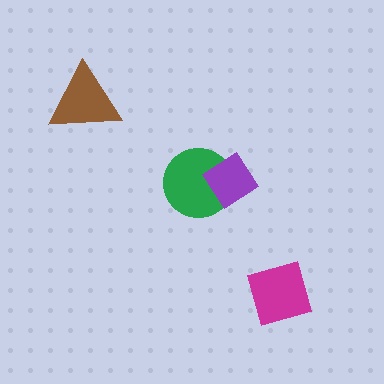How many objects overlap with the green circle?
1 object overlaps with the green circle.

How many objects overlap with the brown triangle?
0 objects overlap with the brown triangle.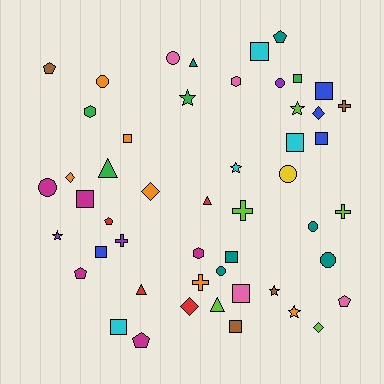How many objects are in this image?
There are 50 objects.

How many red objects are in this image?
There are 4 red objects.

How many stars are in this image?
There are 6 stars.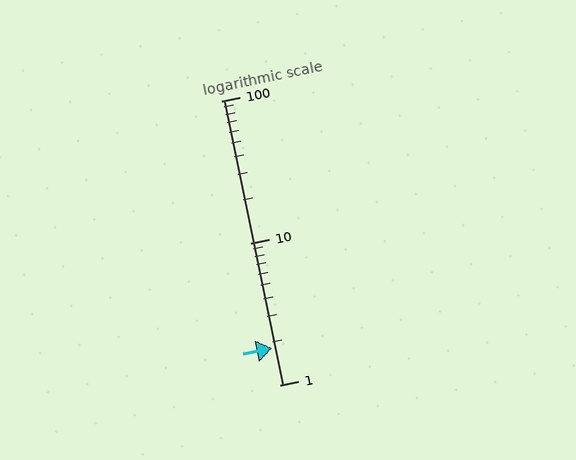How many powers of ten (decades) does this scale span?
The scale spans 2 decades, from 1 to 100.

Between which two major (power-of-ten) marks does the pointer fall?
The pointer is between 1 and 10.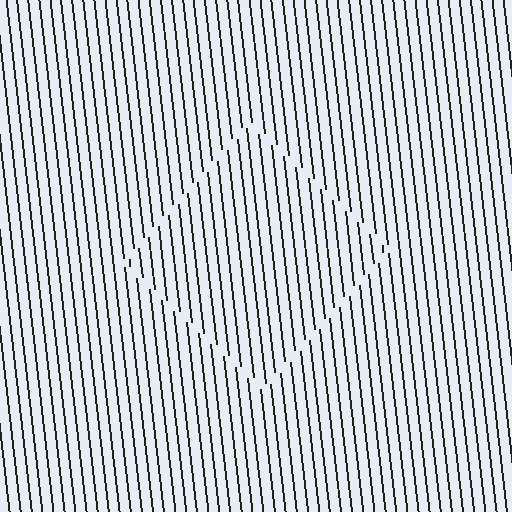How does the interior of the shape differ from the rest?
The interior of the shape contains the same grating, shifted by half a period — the contour is defined by the phase discontinuity where line-ends from the inner and outer gratings abut.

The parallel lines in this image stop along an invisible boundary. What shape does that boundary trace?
An illusory square. The interior of the shape contains the same grating, shifted by half a period — the contour is defined by the phase discontinuity where line-ends from the inner and outer gratings abut.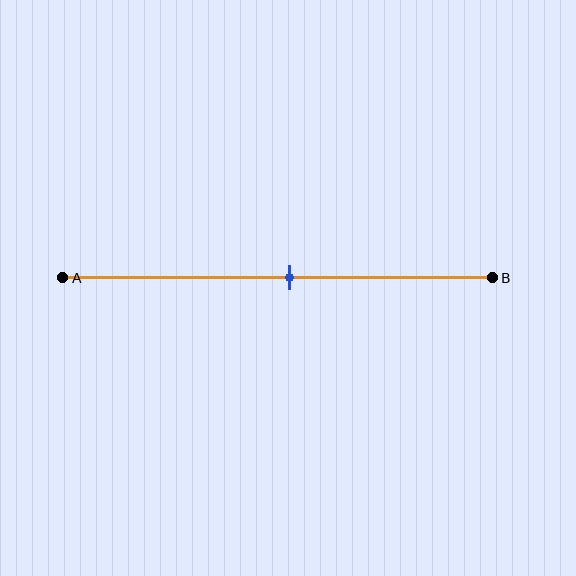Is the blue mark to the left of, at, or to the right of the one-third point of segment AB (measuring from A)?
The blue mark is to the right of the one-third point of segment AB.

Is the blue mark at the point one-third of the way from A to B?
No, the mark is at about 55% from A, not at the 33% one-third point.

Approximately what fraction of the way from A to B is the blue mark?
The blue mark is approximately 55% of the way from A to B.